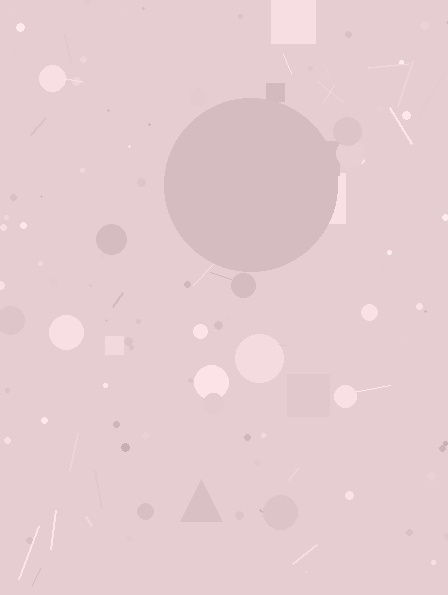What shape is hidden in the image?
A circle is hidden in the image.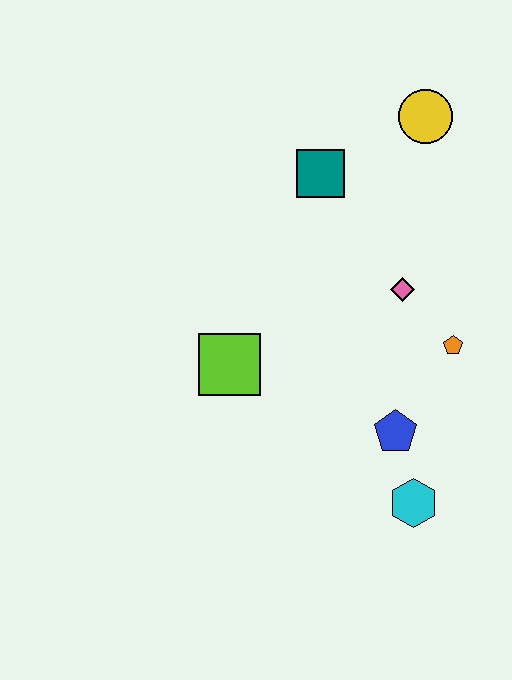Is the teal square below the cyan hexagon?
No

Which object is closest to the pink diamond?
The orange pentagon is closest to the pink diamond.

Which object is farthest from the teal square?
The cyan hexagon is farthest from the teal square.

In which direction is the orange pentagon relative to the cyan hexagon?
The orange pentagon is above the cyan hexagon.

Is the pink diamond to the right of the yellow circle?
No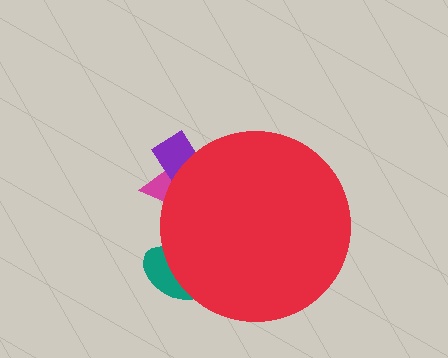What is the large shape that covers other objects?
A red circle.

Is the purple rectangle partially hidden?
Yes, the purple rectangle is partially hidden behind the red circle.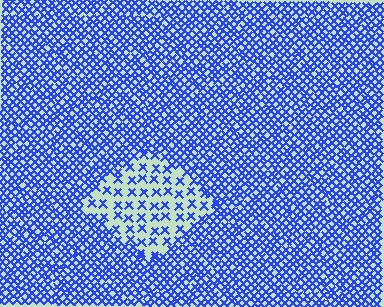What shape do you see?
I see a diamond.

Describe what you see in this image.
The image contains small blue elements arranged at two different densities. A diamond-shaped region is visible where the elements are less densely packed than the surrounding area.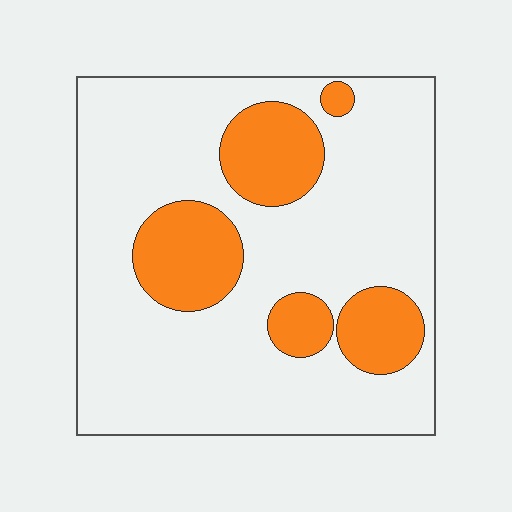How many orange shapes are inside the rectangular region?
5.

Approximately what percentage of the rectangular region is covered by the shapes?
Approximately 25%.